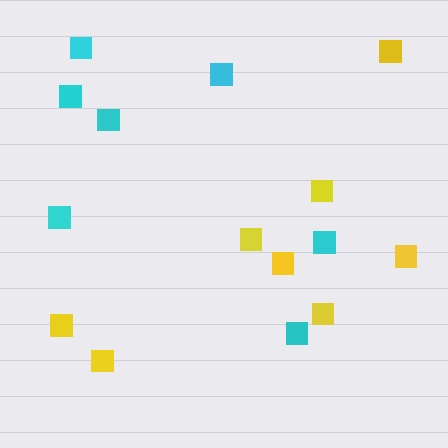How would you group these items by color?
There are 2 groups: one group of cyan squares (7) and one group of yellow squares (8).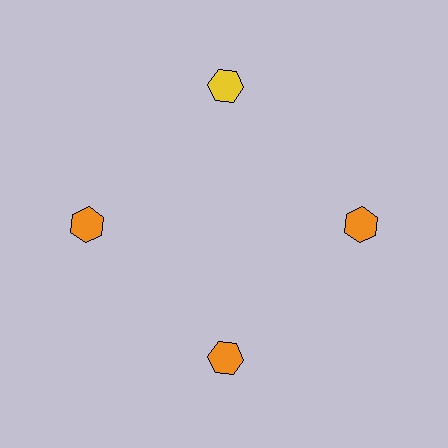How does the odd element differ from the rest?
It has a different color: yellow instead of orange.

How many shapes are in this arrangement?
There are 4 shapes arranged in a ring pattern.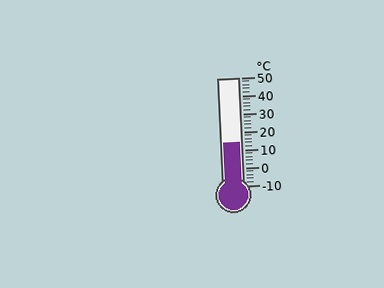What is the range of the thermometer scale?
The thermometer scale ranges from -10°C to 50°C.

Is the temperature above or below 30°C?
The temperature is below 30°C.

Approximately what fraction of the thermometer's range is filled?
The thermometer is filled to approximately 40% of its range.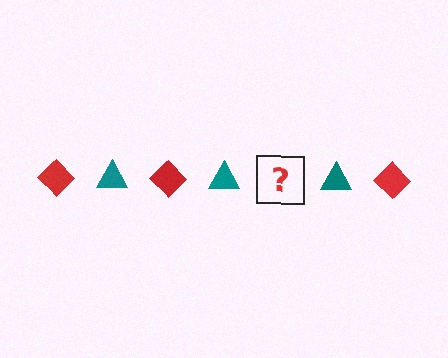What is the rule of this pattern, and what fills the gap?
The rule is that the pattern alternates between red diamond and teal triangle. The gap should be filled with a red diamond.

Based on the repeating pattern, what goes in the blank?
The blank should be a red diamond.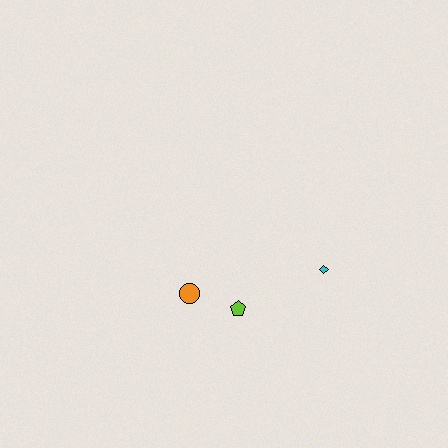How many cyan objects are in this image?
There is 1 cyan object.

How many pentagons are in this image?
There is 1 pentagon.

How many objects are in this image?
There are 3 objects.